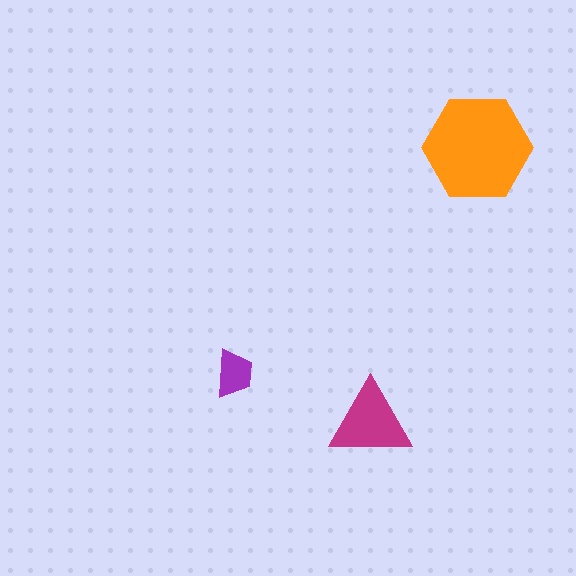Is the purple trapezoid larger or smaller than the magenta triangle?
Smaller.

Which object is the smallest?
The purple trapezoid.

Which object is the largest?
The orange hexagon.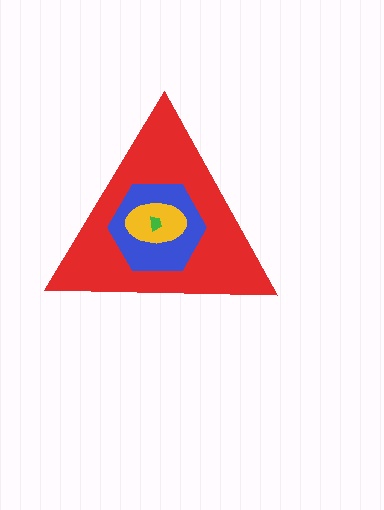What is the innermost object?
The green trapezoid.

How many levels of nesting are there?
4.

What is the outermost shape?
The red triangle.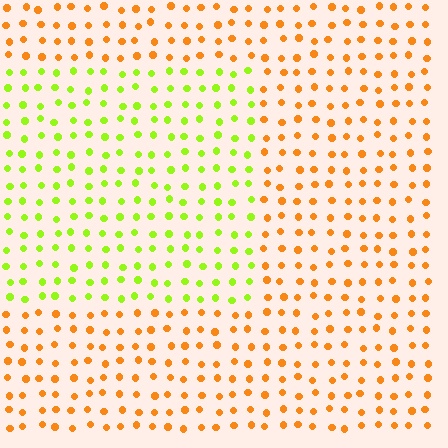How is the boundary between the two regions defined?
The boundary is defined purely by a slight shift in hue (about 57 degrees). Spacing, size, and orientation are identical on both sides.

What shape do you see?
I see a rectangle.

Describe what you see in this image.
The image is filled with small orange elements in a uniform arrangement. A rectangle-shaped region is visible where the elements are tinted to a slightly different hue, forming a subtle color boundary.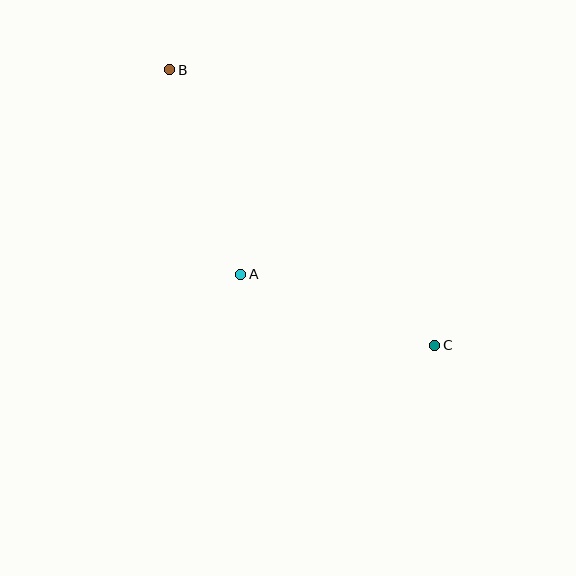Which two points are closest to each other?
Points A and C are closest to each other.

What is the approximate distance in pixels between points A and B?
The distance between A and B is approximately 216 pixels.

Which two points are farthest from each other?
Points B and C are farthest from each other.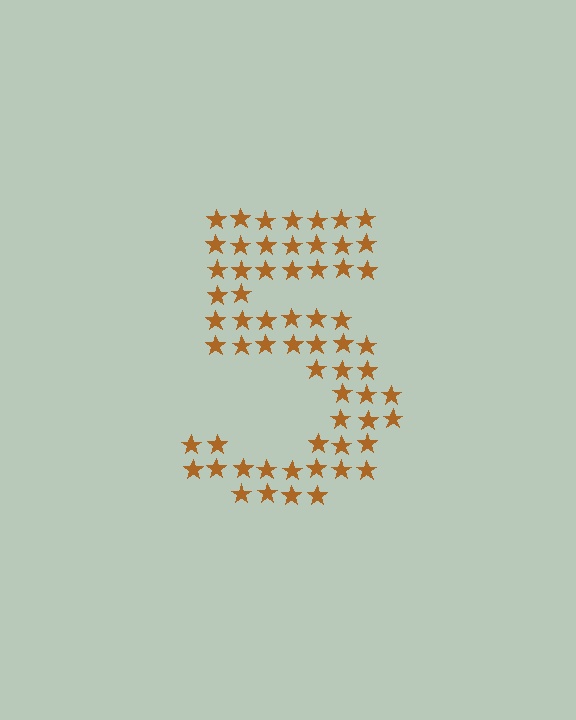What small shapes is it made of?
It is made of small stars.